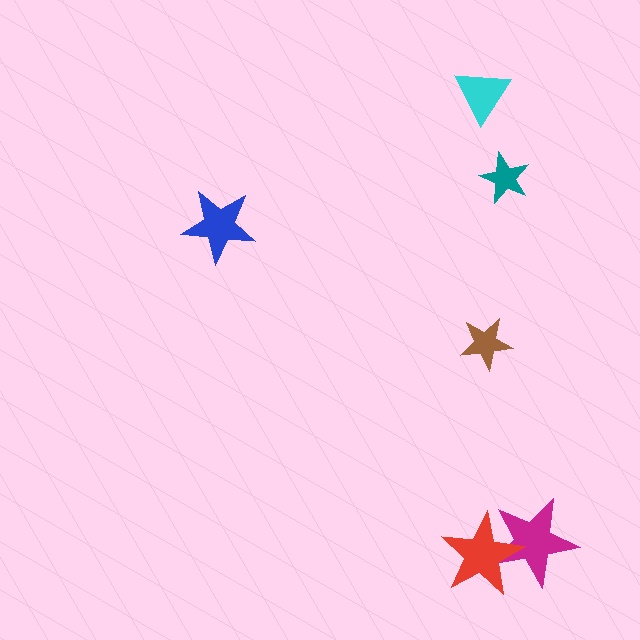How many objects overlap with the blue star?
0 objects overlap with the blue star.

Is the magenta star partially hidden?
Yes, it is partially covered by another shape.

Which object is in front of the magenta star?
The red star is in front of the magenta star.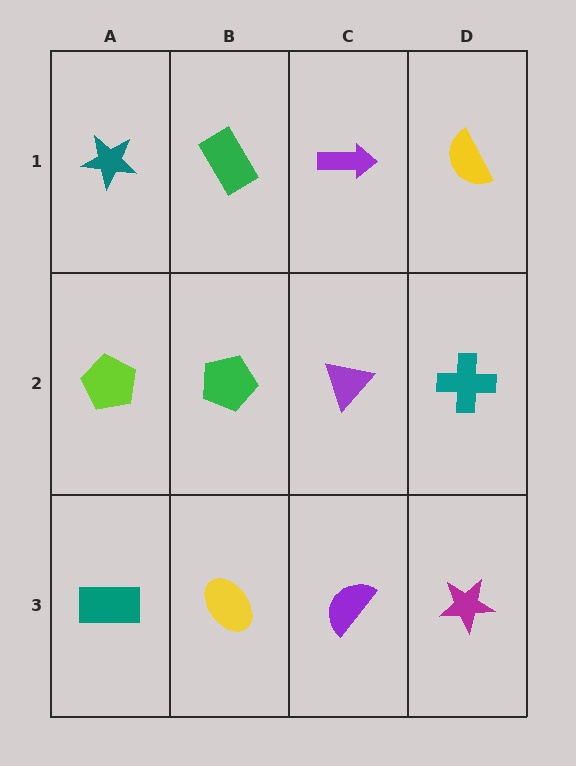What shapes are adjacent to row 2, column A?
A teal star (row 1, column A), a teal rectangle (row 3, column A), a green pentagon (row 2, column B).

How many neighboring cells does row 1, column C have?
3.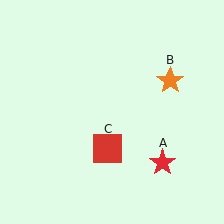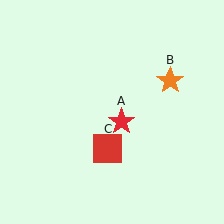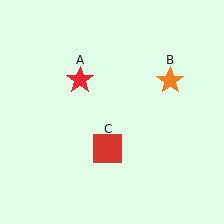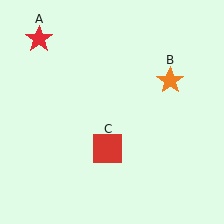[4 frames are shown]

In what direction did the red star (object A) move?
The red star (object A) moved up and to the left.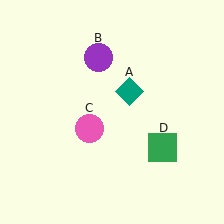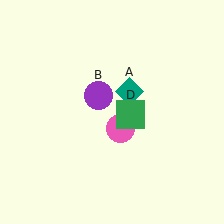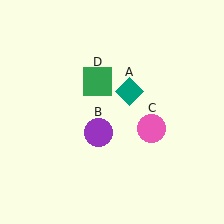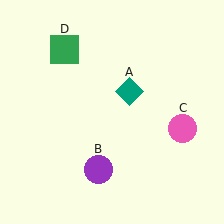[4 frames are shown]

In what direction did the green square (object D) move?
The green square (object D) moved up and to the left.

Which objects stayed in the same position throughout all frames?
Teal diamond (object A) remained stationary.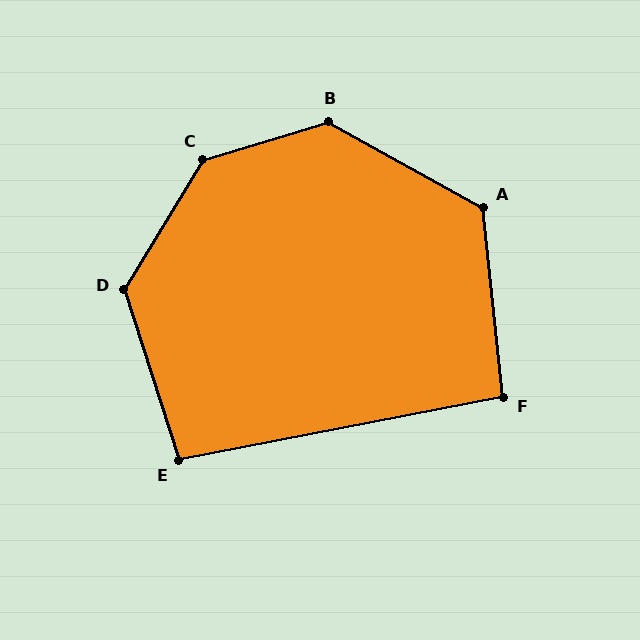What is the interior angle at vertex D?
Approximately 131 degrees (obtuse).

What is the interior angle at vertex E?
Approximately 97 degrees (obtuse).